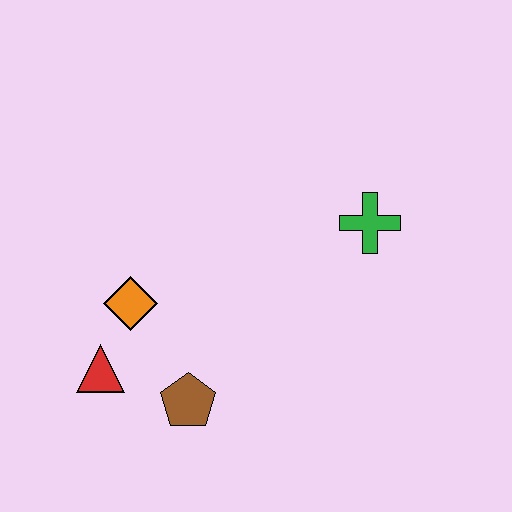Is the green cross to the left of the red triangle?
No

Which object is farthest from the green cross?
The red triangle is farthest from the green cross.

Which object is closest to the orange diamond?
The red triangle is closest to the orange diamond.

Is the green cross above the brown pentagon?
Yes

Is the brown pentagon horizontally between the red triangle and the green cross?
Yes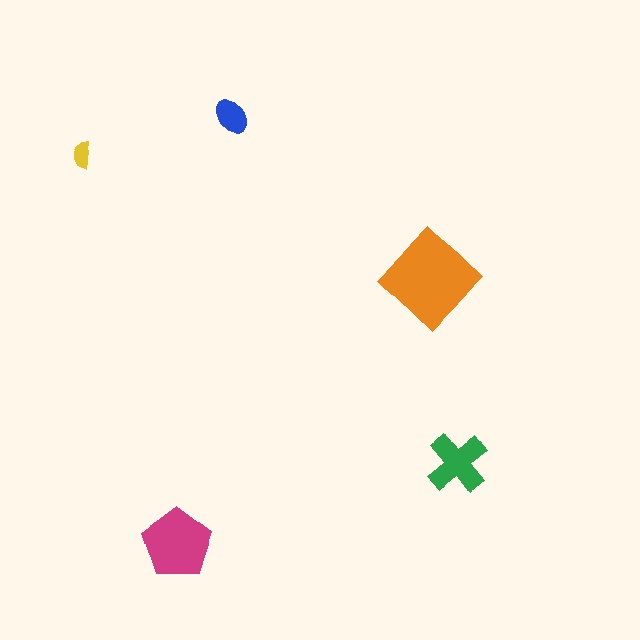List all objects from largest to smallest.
The orange diamond, the magenta pentagon, the green cross, the blue ellipse, the yellow semicircle.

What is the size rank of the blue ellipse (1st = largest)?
4th.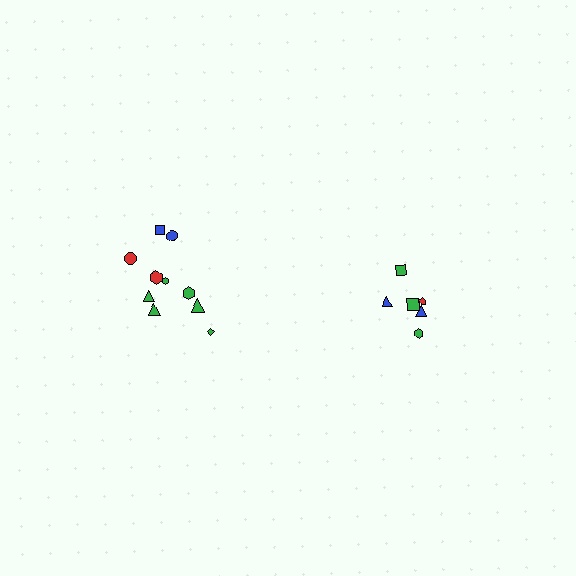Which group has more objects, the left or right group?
The left group.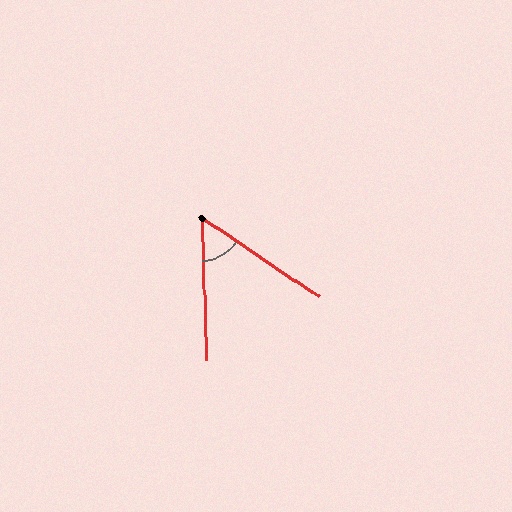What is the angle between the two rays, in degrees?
Approximately 54 degrees.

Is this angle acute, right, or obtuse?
It is acute.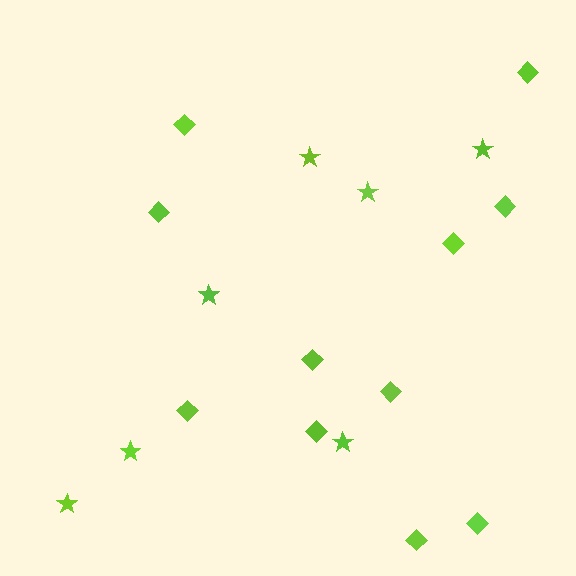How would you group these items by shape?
There are 2 groups: one group of diamonds (11) and one group of stars (7).